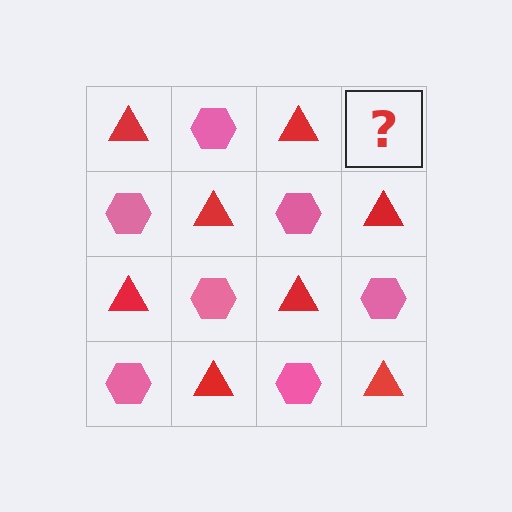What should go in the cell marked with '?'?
The missing cell should contain a pink hexagon.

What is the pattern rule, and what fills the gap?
The rule is that it alternates red triangle and pink hexagon in a checkerboard pattern. The gap should be filled with a pink hexagon.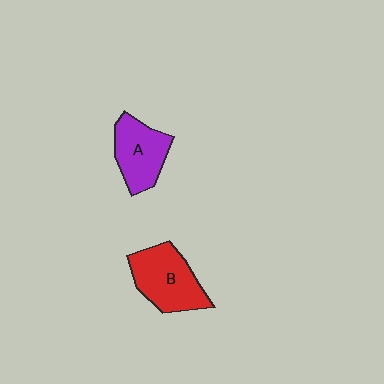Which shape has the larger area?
Shape B (red).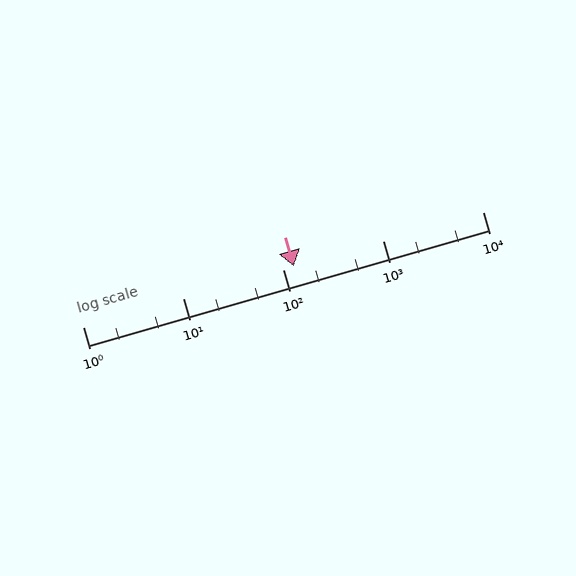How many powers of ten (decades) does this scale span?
The scale spans 4 decades, from 1 to 10000.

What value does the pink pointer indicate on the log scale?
The pointer indicates approximately 130.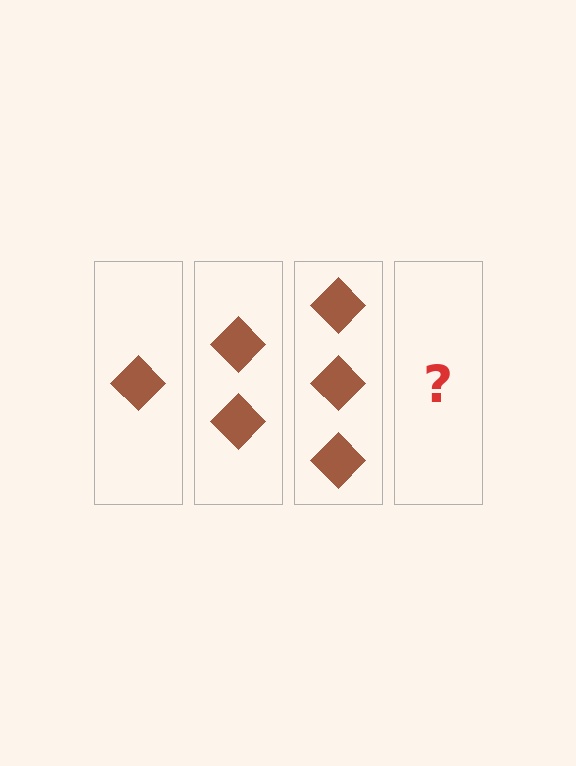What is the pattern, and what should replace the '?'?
The pattern is that each step adds one more diamond. The '?' should be 4 diamonds.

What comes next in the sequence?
The next element should be 4 diamonds.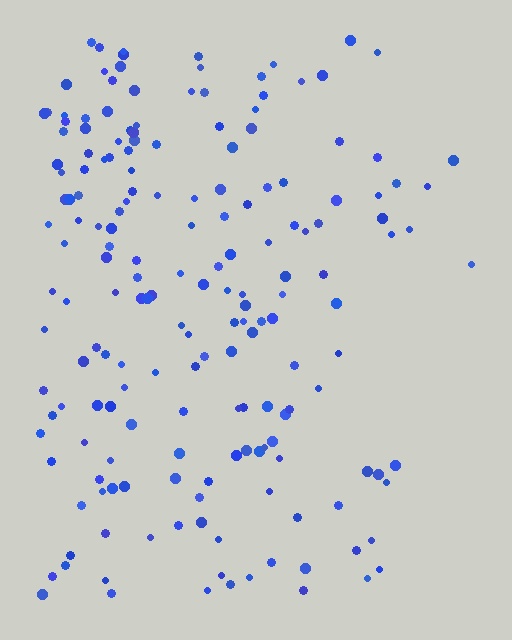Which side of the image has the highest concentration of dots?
The left.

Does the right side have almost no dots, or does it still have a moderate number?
Still a moderate number, just noticeably fewer than the left.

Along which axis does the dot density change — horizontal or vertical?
Horizontal.